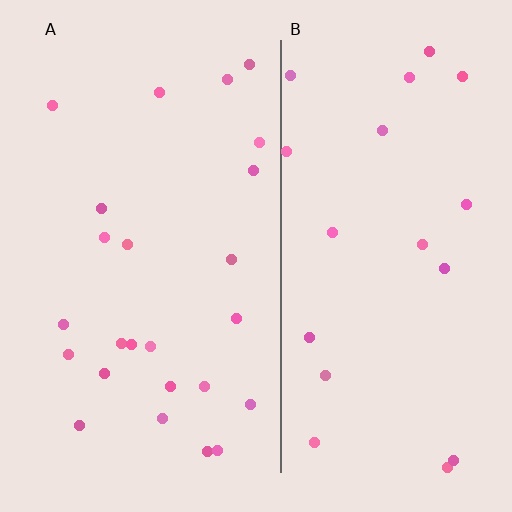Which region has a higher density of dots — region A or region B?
A (the left).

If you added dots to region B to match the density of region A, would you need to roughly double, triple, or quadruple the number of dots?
Approximately double.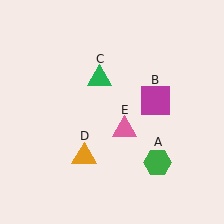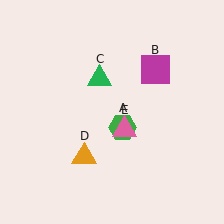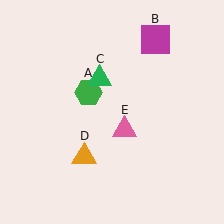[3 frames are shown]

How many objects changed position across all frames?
2 objects changed position: green hexagon (object A), magenta square (object B).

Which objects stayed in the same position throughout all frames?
Green triangle (object C) and orange triangle (object D) and pink triangle (object E) remained stationary.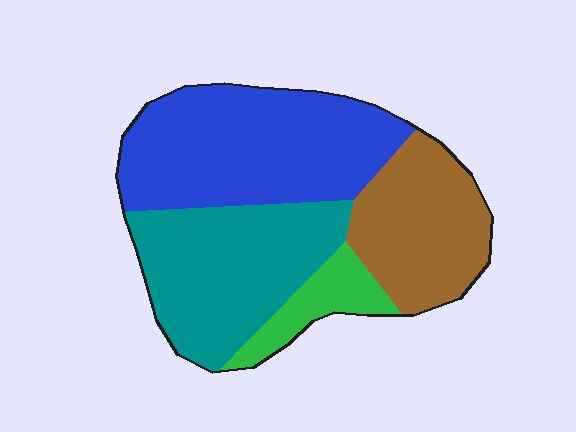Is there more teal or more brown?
Teal.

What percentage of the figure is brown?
Brown takes up about one quarter (1/4) of the figure.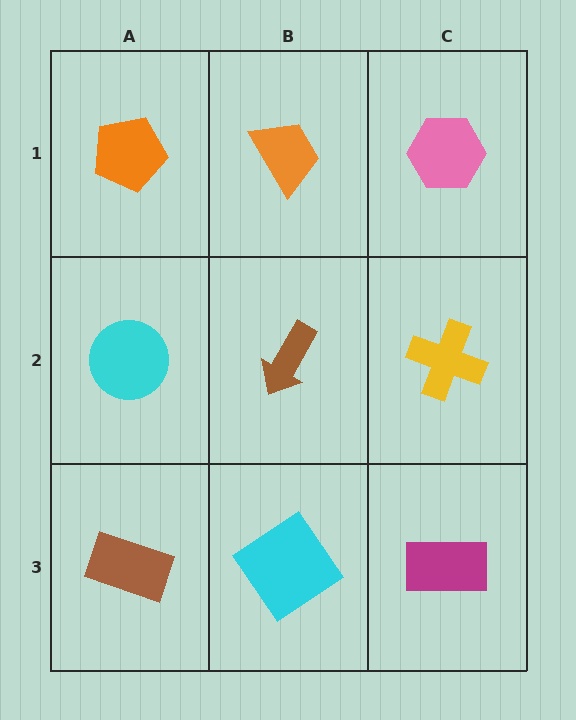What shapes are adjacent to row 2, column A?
An orange pentagon (row 1, column A), a brown rectangle (row 3, column A), a brown arrow (row 2, column B).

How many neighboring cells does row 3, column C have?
2.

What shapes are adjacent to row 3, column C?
A yellow cross (row 2, column C), a cyan diamond (row 3, column B).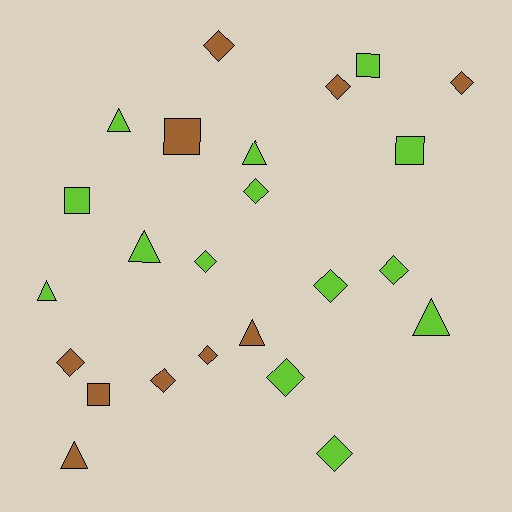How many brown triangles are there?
There are 2 brown triangles.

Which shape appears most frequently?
Diamond, with 12 objects.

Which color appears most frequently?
Lime, with 14 objects.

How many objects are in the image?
There are 24 objects.